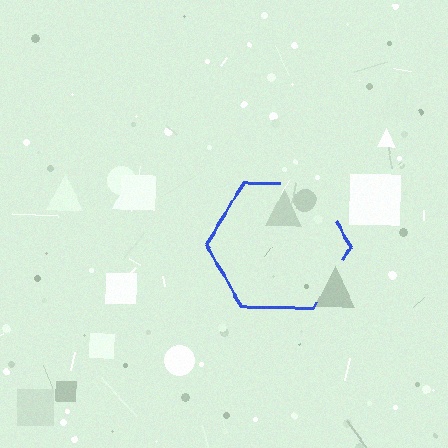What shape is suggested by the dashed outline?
The dashed outline suggests a hexagon.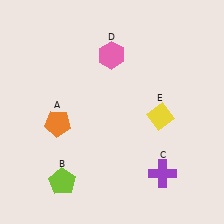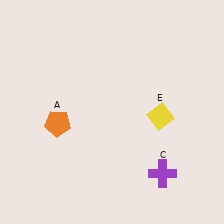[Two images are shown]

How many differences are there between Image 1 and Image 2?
There are 2 differences between the two images.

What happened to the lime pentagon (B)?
The lime pentagon (B) was removed in Image 2. It was in the bottom-left area of Image 1.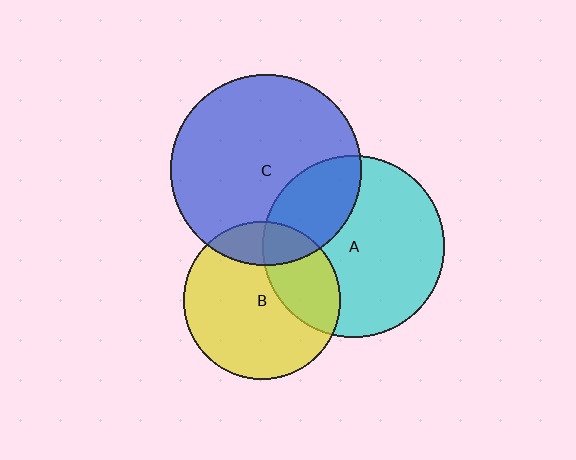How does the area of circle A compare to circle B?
Approximately 1.3 times.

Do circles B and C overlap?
Yes.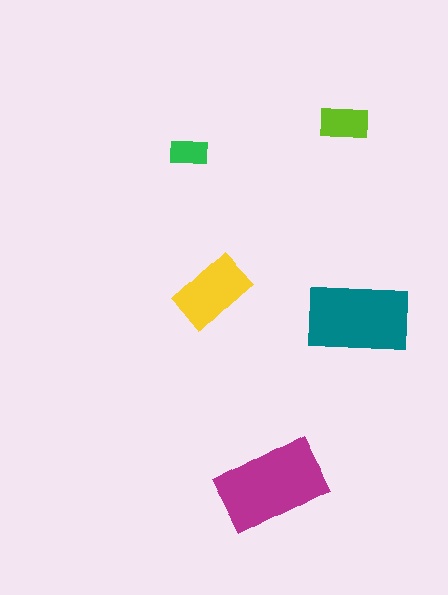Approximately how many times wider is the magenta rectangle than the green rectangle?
About 3 times wider.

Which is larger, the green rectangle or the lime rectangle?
The lime one.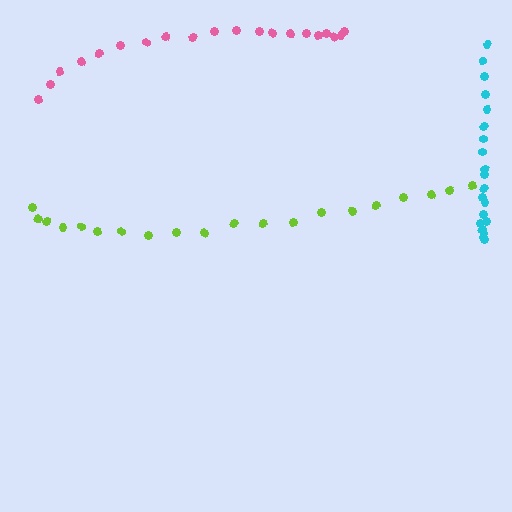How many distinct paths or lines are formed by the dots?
There are 3 distinct paths.